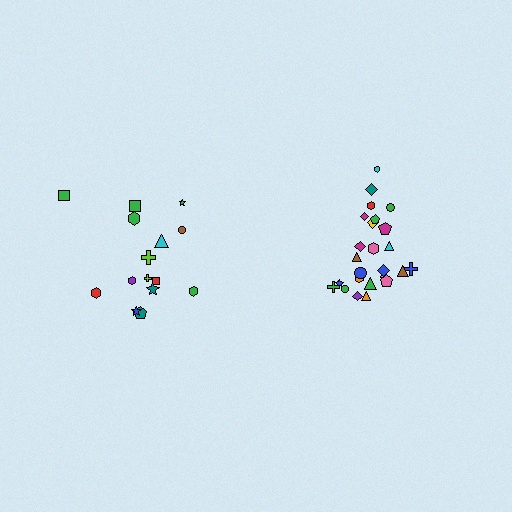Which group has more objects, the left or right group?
The right group.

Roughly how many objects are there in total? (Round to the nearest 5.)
Roughly 40 objects in total.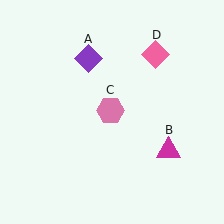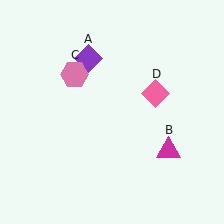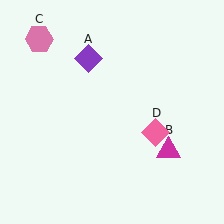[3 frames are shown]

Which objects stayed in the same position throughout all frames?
Purple diamond (object A) and magenta triangle (object B) remained stationary.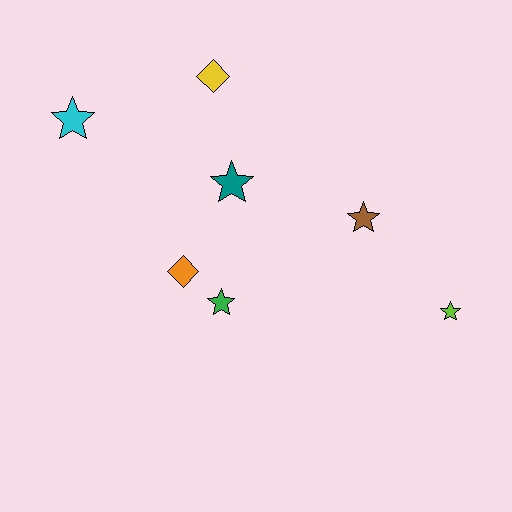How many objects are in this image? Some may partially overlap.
There are 7 objects.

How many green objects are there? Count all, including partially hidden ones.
There is 1 green object.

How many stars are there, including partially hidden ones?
There are 5 stars.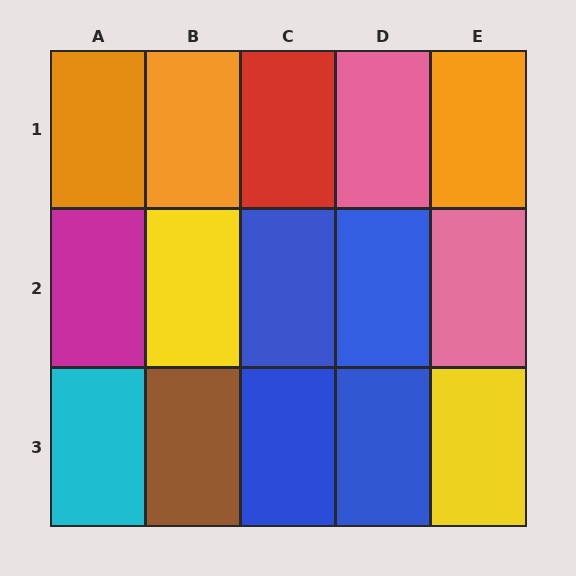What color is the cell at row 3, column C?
Blue.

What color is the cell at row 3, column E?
Yellow.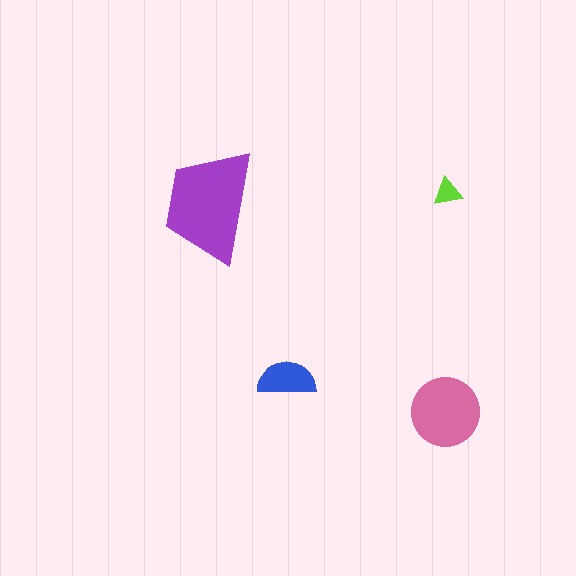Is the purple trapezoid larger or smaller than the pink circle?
Larger.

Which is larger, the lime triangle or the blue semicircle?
The blue semicircle.